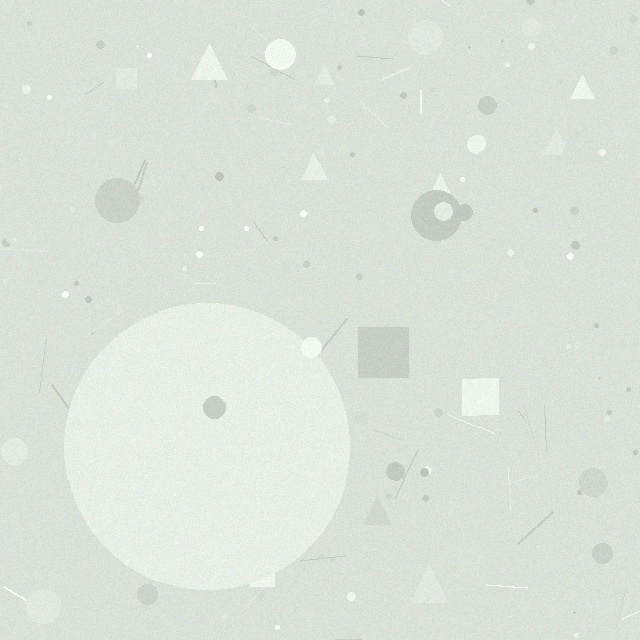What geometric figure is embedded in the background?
A circle is embedded in the background.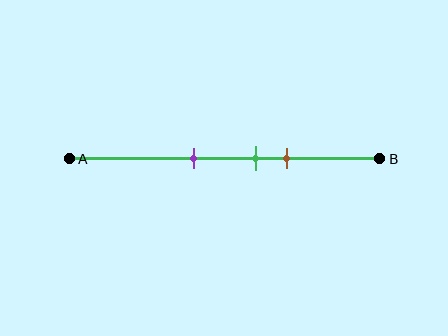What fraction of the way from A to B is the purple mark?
The purple mark is approximately 40% (0.4) of the way from A to B.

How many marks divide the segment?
There are 3 marks dividing the segment.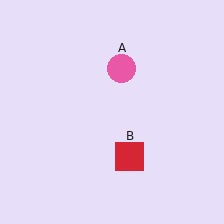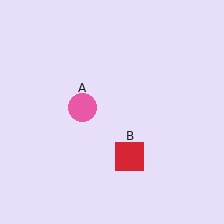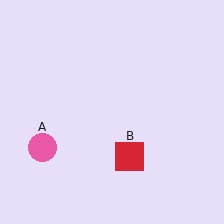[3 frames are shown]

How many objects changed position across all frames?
1 object changed position: pink circle (object A).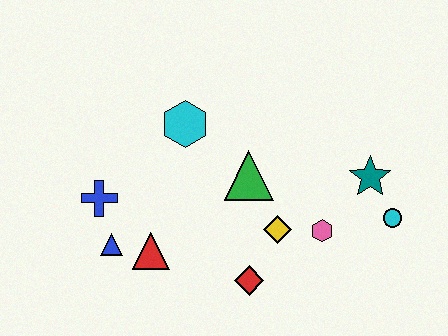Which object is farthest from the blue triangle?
The cyan circle is farthest from the blue triangle.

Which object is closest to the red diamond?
The yellow diamond is closest to the red diamond.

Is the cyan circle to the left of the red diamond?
No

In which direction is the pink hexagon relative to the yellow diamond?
The pink hexagon is to the right of the yellow diamond.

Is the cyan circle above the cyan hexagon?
No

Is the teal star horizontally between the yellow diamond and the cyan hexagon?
No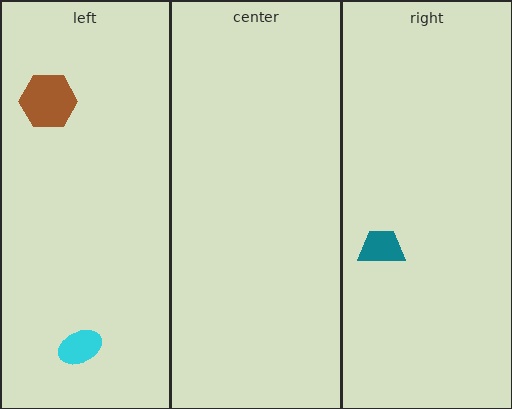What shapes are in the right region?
The teal trapezoid.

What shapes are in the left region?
The brown hexagon, the cyan ellipse.